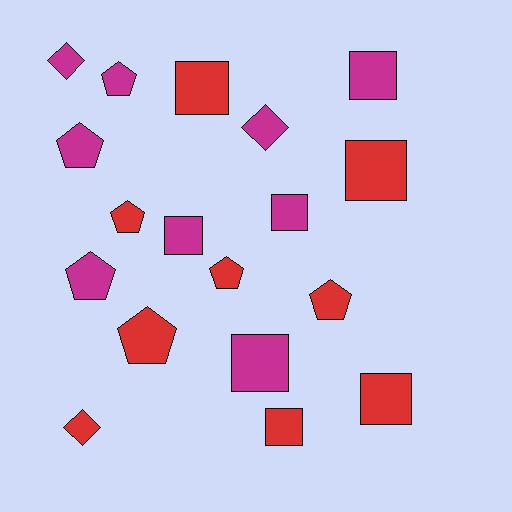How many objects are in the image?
There are 18 objects.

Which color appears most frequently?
Magenta, with 9 objects.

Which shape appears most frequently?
Square, with 8 objects.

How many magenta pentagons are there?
There are 3 magenta pentagons.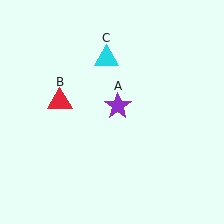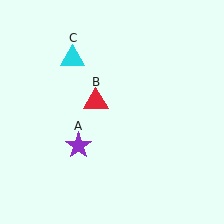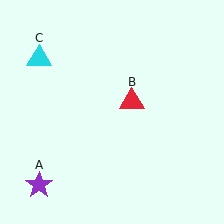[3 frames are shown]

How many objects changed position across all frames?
3 objects changed position: purple star (object A), red triangle (object B), cyan triangle (object C).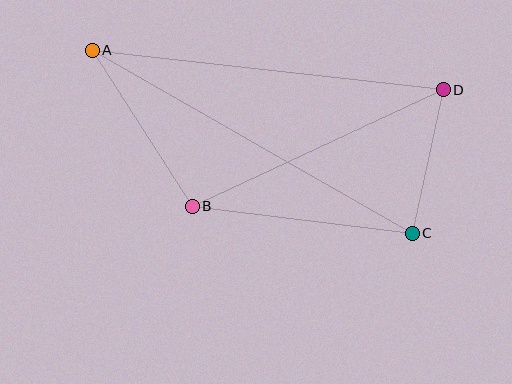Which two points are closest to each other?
Points C and D are closest to each other.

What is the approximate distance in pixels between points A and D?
The distance between A and D is approximately 353 pixels.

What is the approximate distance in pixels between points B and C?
The distance between B and C is approximately 222 pixels.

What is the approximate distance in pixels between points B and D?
The distance between B and D is approximately 277 pixels.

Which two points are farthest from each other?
Points A and C are farthest from each other.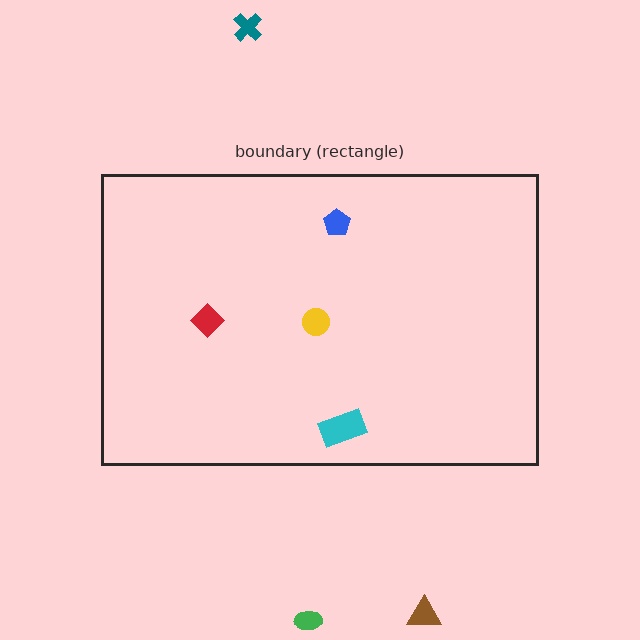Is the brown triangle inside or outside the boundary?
Outside.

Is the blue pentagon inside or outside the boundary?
Inside.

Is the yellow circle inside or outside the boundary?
Inside.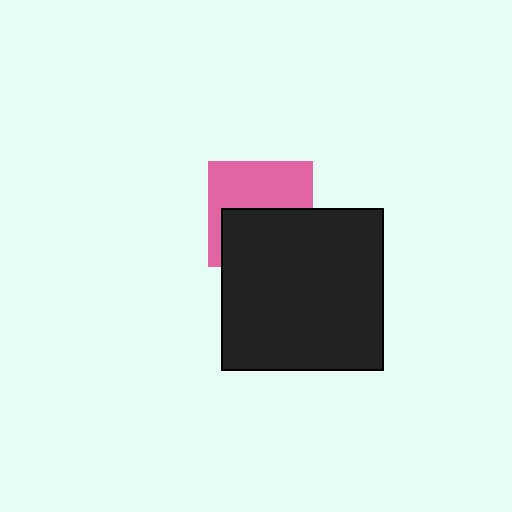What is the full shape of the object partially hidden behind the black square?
The partially hidden object is a pink square.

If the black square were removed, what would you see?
You would see the complete pink square.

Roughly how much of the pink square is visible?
About half of it is visible (roughly 51%).